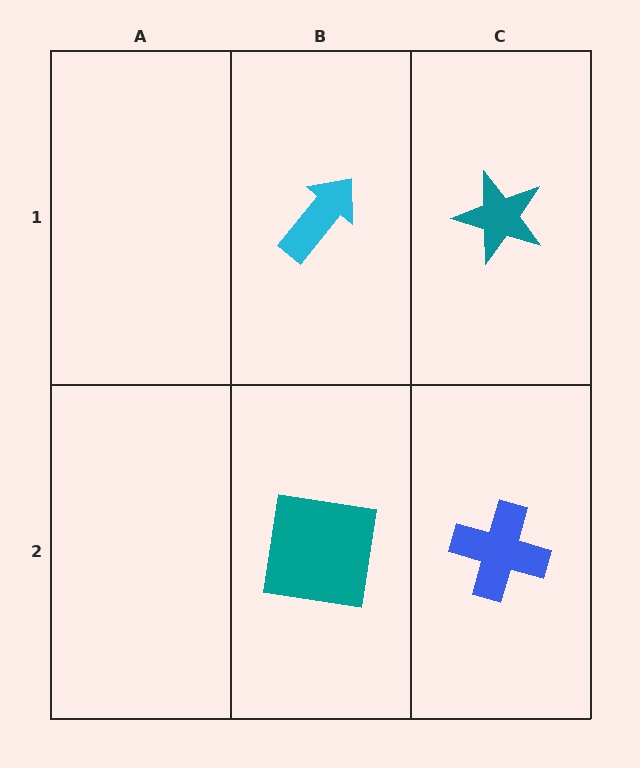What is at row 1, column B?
A cyan arrow.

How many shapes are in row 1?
2 shapes.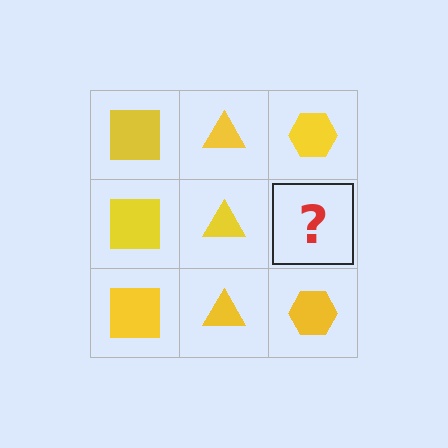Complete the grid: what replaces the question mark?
The question mark should be replaced with a yellow hexagon.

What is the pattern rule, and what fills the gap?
The rule is that each column has a consistent shape. The gap should be filled with a yellow hexagon.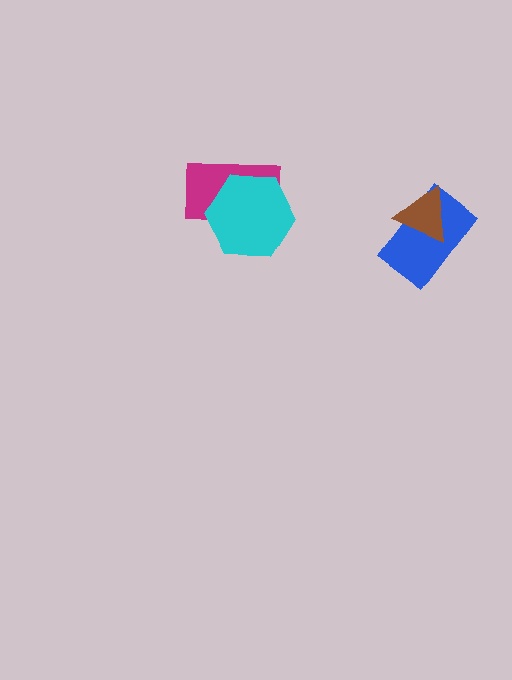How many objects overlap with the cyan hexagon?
1 object overlaps with the cyan hexagon.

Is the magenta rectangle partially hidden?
Yes, it is partially covered by another shape.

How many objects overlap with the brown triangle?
1 object overlaps with the brown triangle.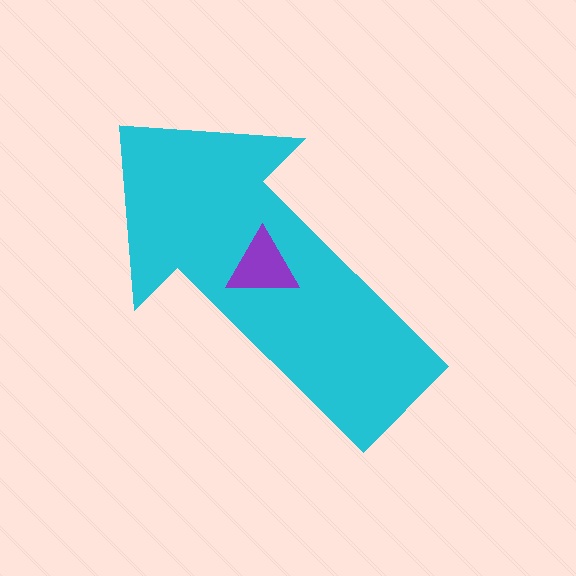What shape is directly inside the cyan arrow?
The purple triangle.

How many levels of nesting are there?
2.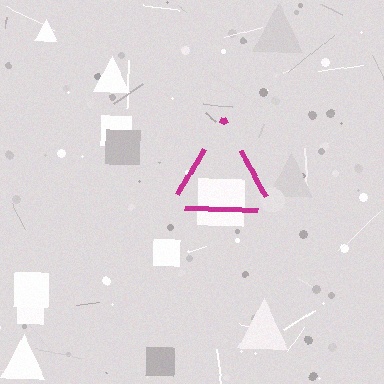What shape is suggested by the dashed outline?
The dashed outline suggests a triangle.